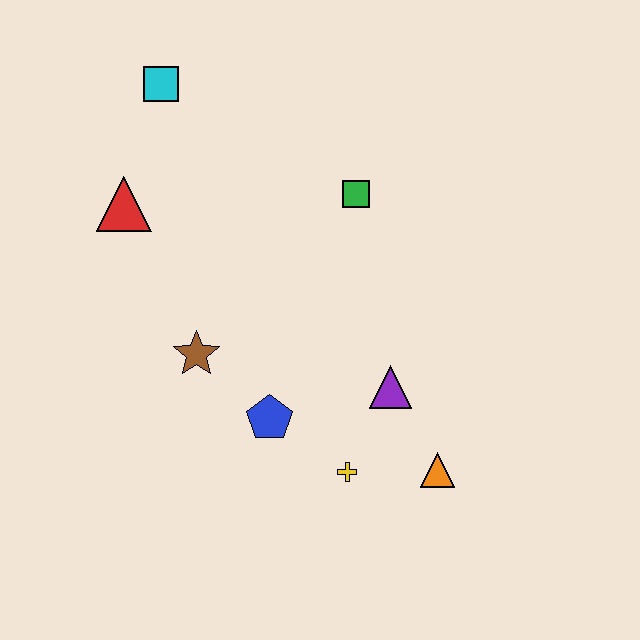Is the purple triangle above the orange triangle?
Yes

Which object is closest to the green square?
The purple triangle is closest to the green square.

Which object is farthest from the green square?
The orange triangle is farthest from the green square.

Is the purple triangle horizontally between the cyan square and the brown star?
No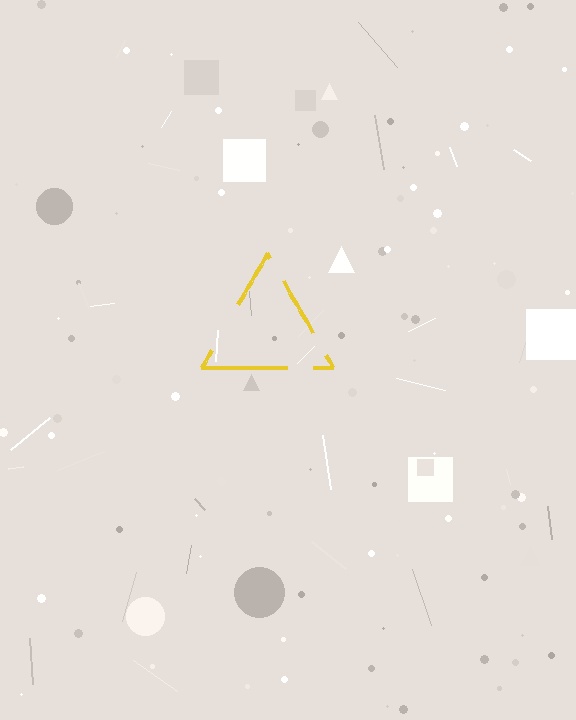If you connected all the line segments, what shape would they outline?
They would outline a triangle.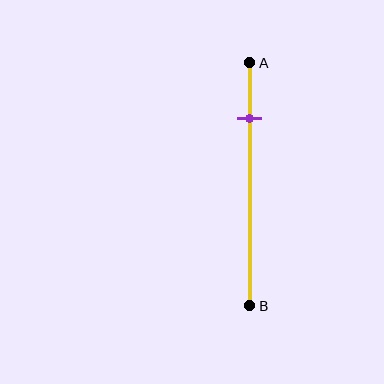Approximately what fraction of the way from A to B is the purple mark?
The purple mark is approximately 25% of the way from A to B.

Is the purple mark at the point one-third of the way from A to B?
No, the mark is at about 25% from A, not at the 33% one-third point.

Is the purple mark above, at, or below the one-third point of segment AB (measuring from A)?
The purple mark is above the one-third point of segment AB.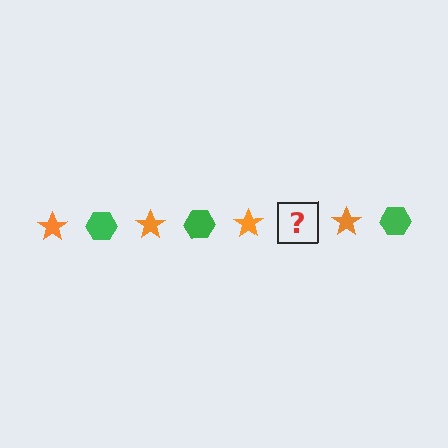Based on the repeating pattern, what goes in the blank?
The blank should be a green hexagon.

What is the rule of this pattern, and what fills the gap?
The rule is that the pattern alternates between orange star and green hexagon. The gap should be filled with a green hexagon.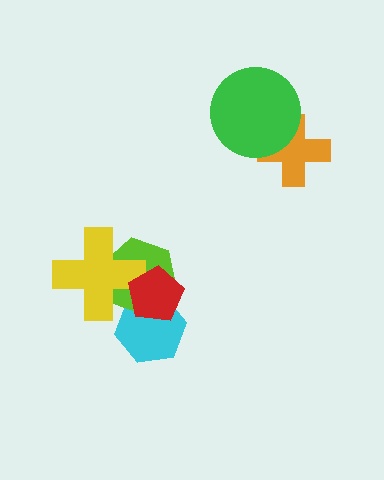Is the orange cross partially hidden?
Yes, it is partially covered by another shape.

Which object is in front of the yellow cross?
The red pentagon is in front of the yellow cross.